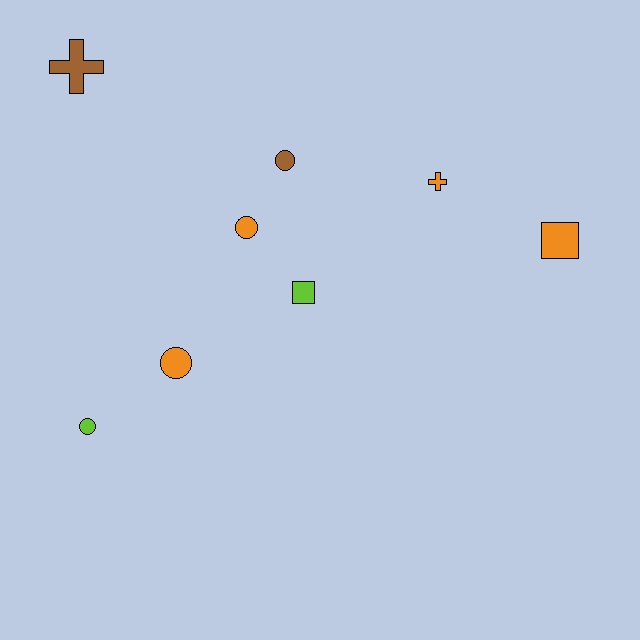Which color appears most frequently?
Orange, with 4 objects.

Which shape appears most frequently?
Circle, with 4 objects.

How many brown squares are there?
There are no brown squares.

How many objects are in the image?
There are 8 objects.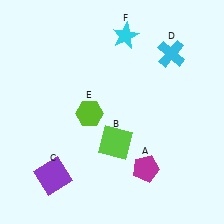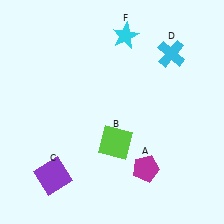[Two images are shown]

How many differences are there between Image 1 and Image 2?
There is 1 difference between the two images.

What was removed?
The lime hexagon (E) was removed in Image 2.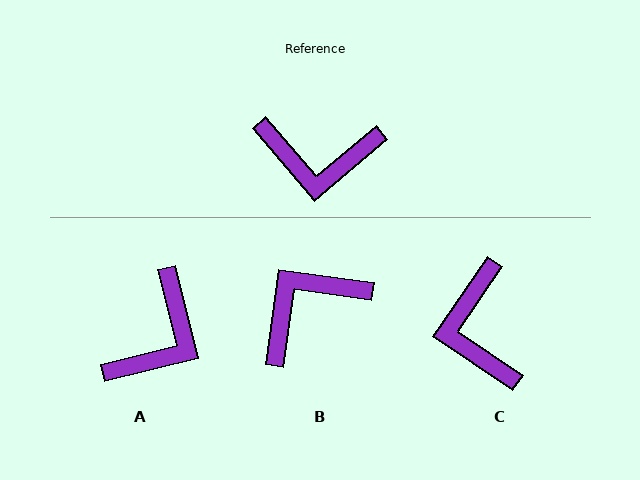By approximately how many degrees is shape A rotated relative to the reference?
Approximately 63 degrees counter-clockwise.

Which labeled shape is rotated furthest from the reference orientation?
B, about 138 degrees away.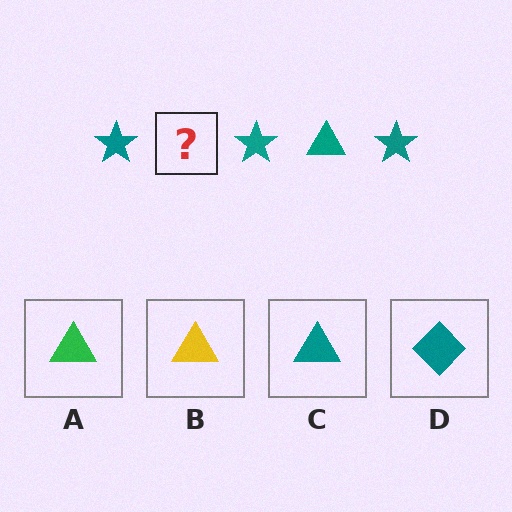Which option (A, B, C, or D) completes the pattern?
C.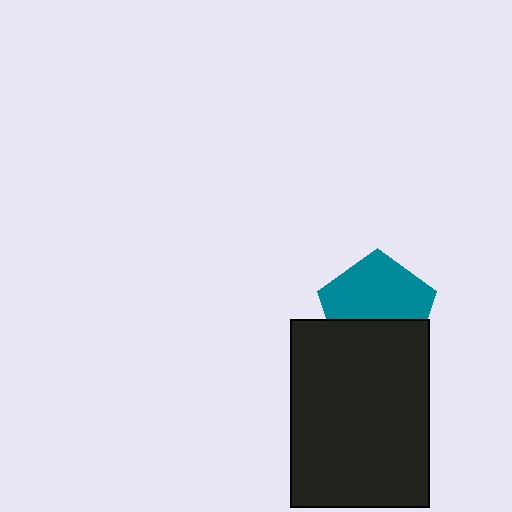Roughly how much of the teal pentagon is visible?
About half of it is visible (roughly 61%).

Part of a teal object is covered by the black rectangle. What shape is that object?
It is a pentagon.